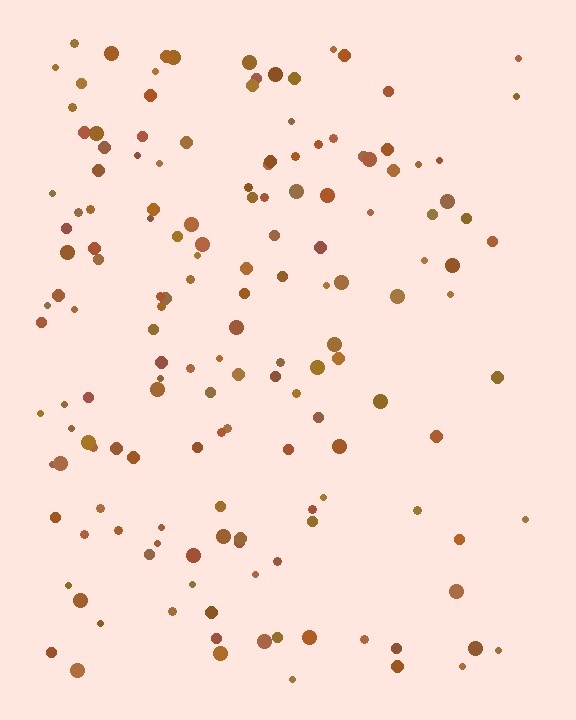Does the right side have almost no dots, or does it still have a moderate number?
Still a moderate number, just noticeably fewer than the left.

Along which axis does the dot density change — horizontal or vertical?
Horizontal.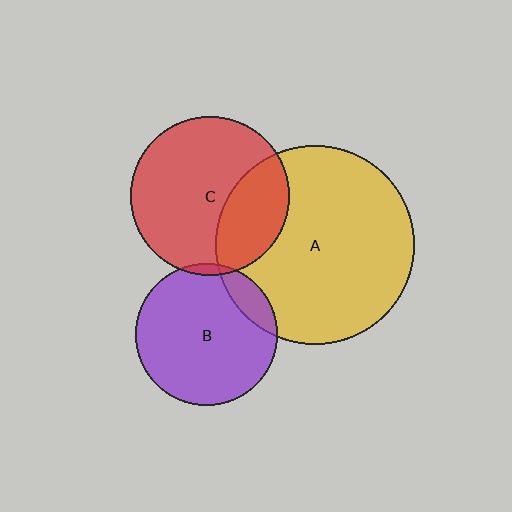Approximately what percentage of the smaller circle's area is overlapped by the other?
Approximately 5%.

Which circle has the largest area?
Circle A (yellow).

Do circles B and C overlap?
Yes.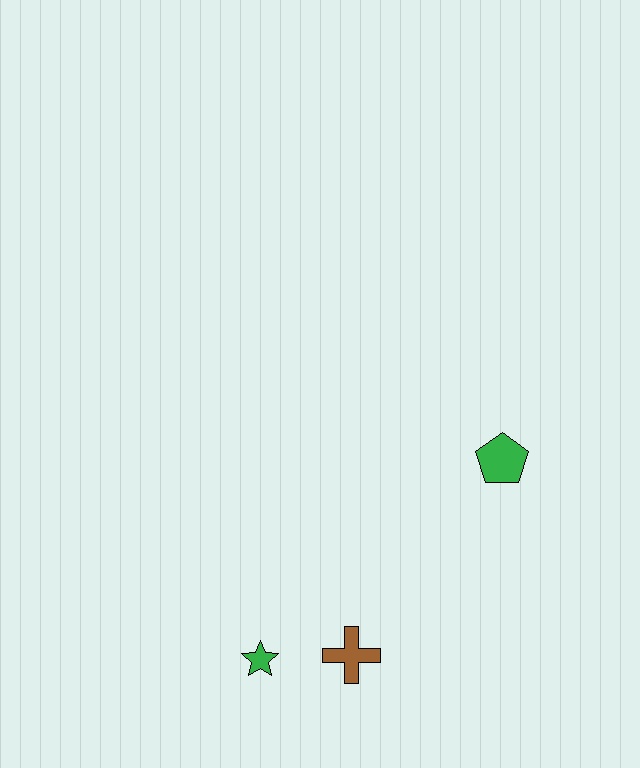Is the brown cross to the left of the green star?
No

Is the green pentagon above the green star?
Yes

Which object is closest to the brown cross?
The green star is closest to the brown cross.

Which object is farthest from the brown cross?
The green pentagon is farthest from the brown cross.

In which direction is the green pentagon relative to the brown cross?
The green pentagon is above the brown cross.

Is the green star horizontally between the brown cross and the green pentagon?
No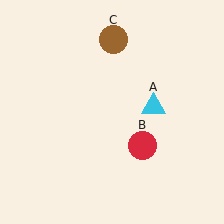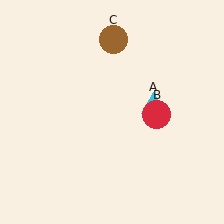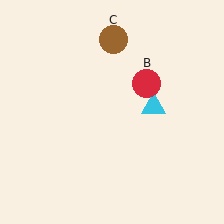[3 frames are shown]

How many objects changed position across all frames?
1 object changed position: red circle (object B).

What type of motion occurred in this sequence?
The red circle (object B) rotated counterclockwise around the center of the scene.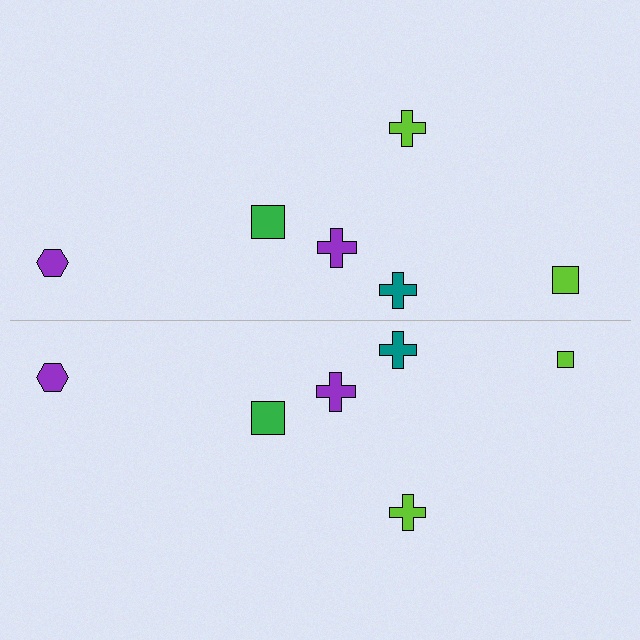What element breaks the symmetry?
The lime square on the bottom side has a different size than its mirror counterpart.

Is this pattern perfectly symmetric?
No, the pattern is not perfectly symmetric. The lime square on the bottom side has a different size than its mirror counterpart.